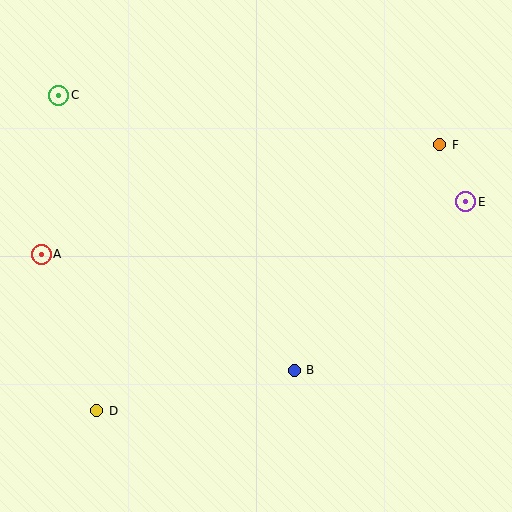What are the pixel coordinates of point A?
Point A is at (41, 254).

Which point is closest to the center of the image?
Point B at (294, 370) is closest to the center.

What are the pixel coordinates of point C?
Point C is at (59, 95).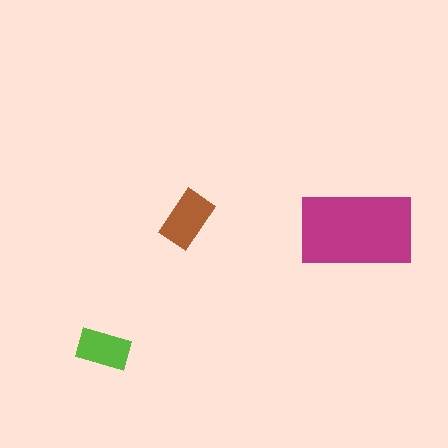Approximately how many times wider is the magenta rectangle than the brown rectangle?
About 2 times wider.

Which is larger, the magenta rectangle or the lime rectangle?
The magenta one.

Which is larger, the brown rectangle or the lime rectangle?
The brown one.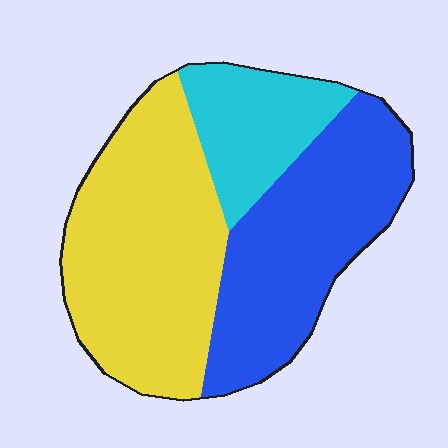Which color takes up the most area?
Yellow, at roughly 45%.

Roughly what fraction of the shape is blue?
Blue covers 37% of the shape.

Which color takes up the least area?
Cyan, at roughly 20%.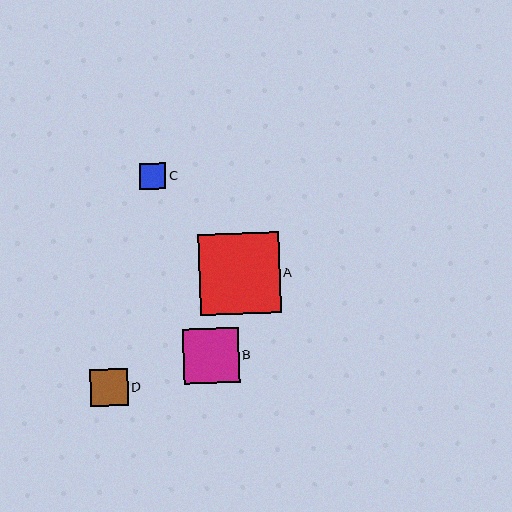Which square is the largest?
Square A is the largest with a size of approximately 80 pixels.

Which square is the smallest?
Square C is the smallest with a size of approximately 26 pixels.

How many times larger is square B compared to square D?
Square B is approximately 1.5 times the size of square D.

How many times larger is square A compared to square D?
Square A is approximately 2.2 times the size of square D.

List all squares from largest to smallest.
From largest to smallest: A, B, D, C.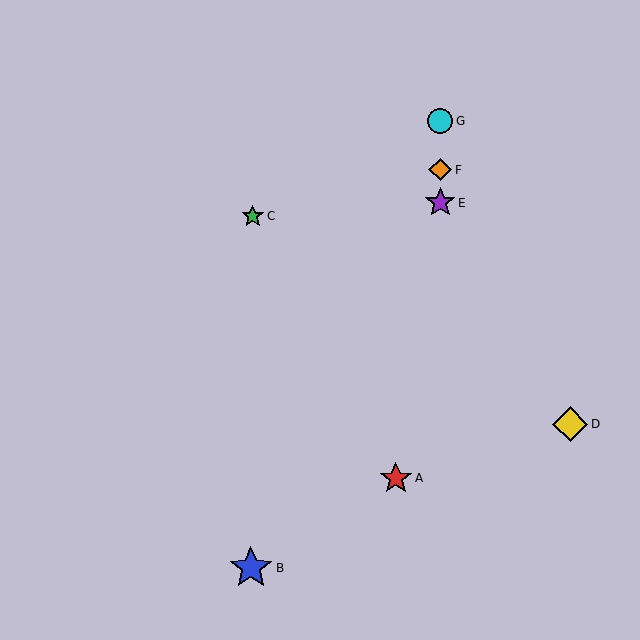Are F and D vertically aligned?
No, F is at x≈440 and D is at x≈570.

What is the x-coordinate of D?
Object D is at x≈570.